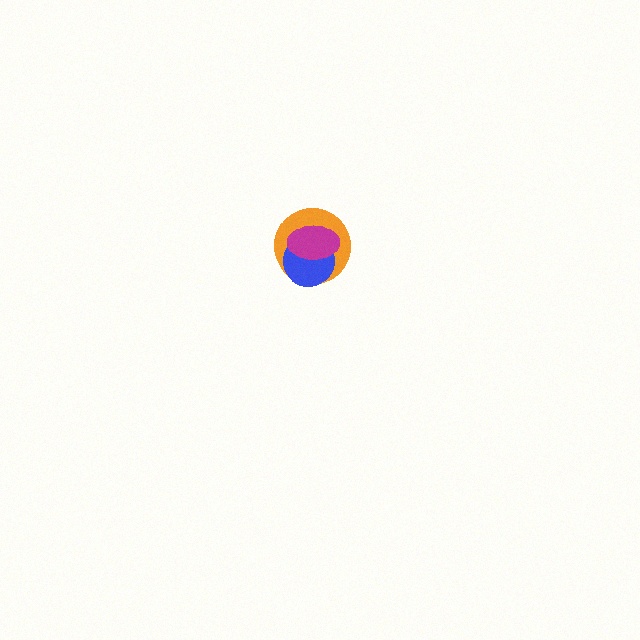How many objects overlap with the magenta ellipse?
2 objects overlap with the magenta ellipse.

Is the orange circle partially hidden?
Yes, it is partially covered by another shape.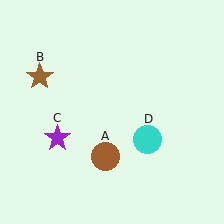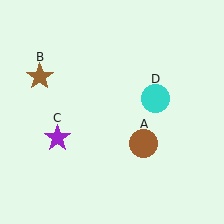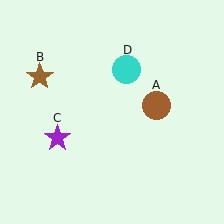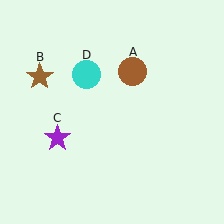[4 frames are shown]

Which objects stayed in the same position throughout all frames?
Brown star (object B) and purple star (object C) remained stationary.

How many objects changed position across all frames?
2 objects changed position: brown circle (object A), cyan circle (object D).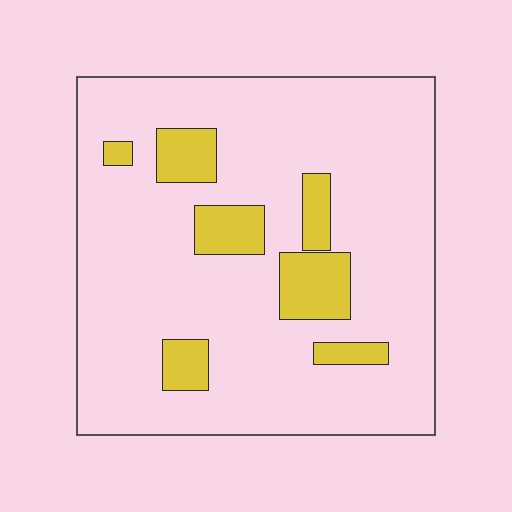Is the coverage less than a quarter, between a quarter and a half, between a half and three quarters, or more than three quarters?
Less than a quarter.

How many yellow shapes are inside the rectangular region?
7.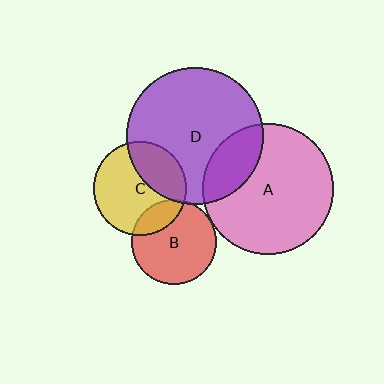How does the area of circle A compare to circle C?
Approximately 2.0 times.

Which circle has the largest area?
Circle D (purple).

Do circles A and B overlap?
Yes.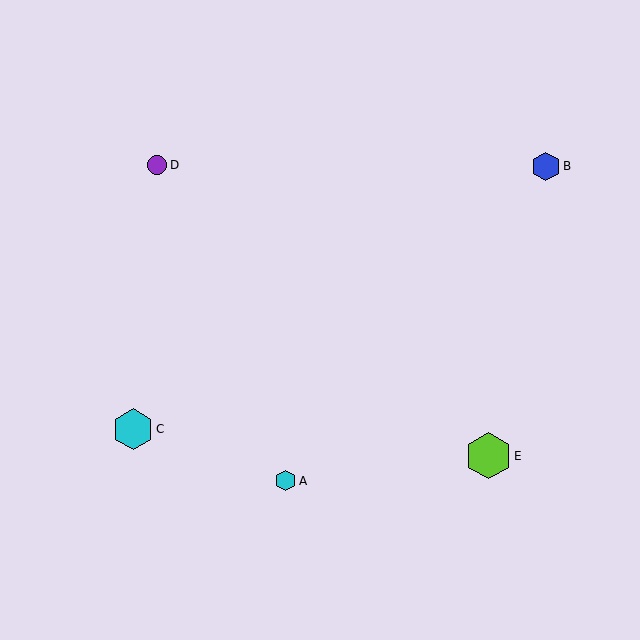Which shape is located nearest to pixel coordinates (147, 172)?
The purple circle (labeled D) at (157, 165) is nearest to that location.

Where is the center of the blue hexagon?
The center of the blue hexagon is at (546, 166).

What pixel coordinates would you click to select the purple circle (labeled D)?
Click at (157, 165) to select the purple circle D.